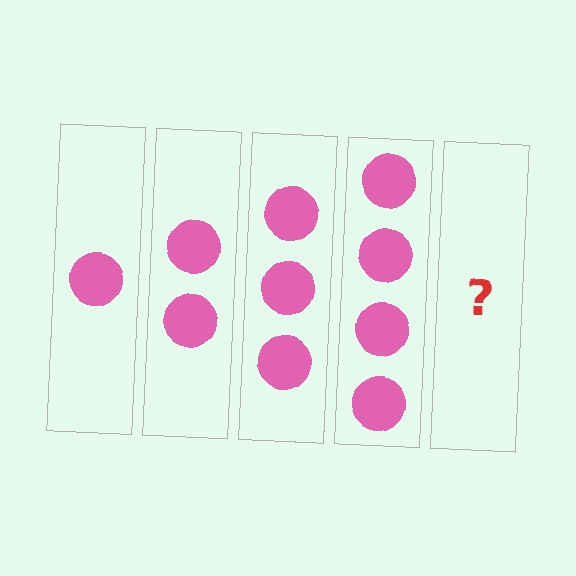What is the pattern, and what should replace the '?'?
The pattern is that each step adds one more circle. The '?' should be 5 circles.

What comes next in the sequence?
The next element should be 5 circles.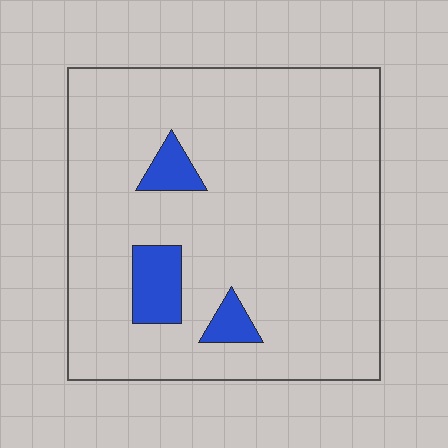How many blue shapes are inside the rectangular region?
3.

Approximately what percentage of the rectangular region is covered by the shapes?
Approximately 10%.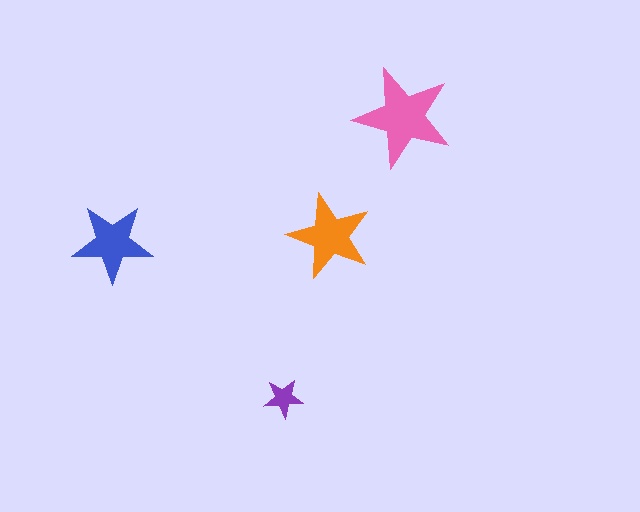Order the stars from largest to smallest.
the pink one, the orange one, the blue one, the purple one.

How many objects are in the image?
There are 4 objects in the image.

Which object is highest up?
The pink star is topmost.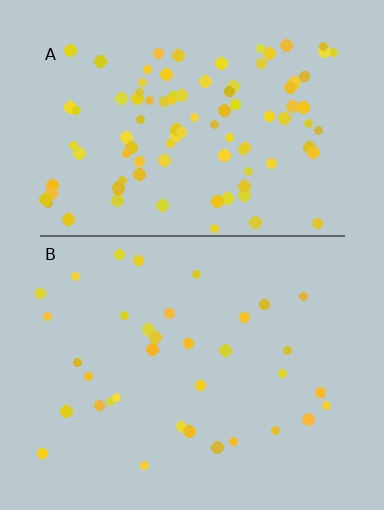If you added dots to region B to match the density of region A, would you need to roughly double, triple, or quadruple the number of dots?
Approximately triple.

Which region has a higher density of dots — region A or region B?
A (the top).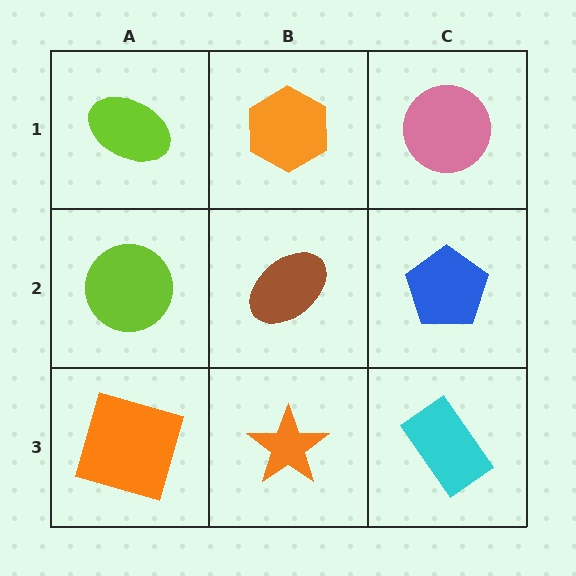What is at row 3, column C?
A cyan rectangle.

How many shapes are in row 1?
3 shapes.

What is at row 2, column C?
A blue pentagon.